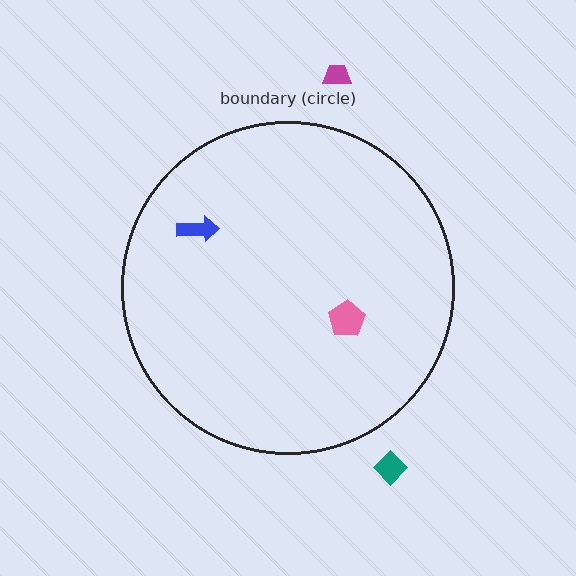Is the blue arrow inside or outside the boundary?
Inside.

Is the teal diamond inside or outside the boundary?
Outside.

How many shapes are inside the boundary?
2 inside, 2 outside.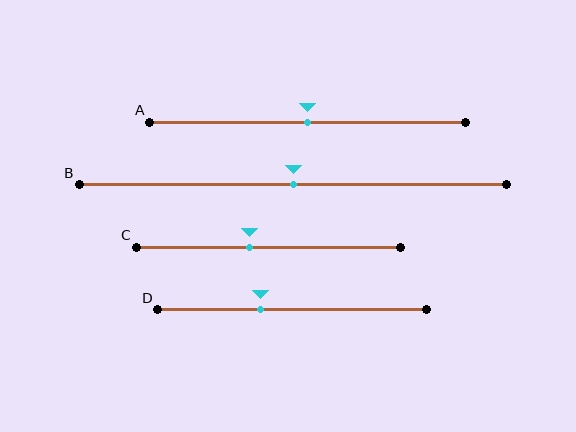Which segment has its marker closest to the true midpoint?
Segment A has its marker closest to the true midpoint.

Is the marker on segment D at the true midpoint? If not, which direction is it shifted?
No, the marker on segment D is shifted to the left by about 12% of the segment length.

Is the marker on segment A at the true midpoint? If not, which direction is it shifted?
Yes, the marker on segment A is at the true midpoint.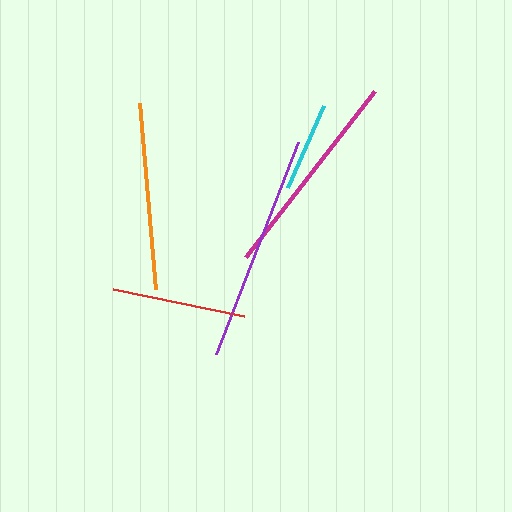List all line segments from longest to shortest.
From longest to shortest: purple, magenta, orange, red, cyan.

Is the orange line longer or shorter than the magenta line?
The magenta line is longer than the orange line.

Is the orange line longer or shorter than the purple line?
The purple line is longer than the orange line.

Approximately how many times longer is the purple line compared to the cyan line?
The purple line is approximately 2.5 times the length of the cyan line.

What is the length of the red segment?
The red segment is approximately 133 pixels long.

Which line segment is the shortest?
The cyan line is the shortest at approximately 90 pixels.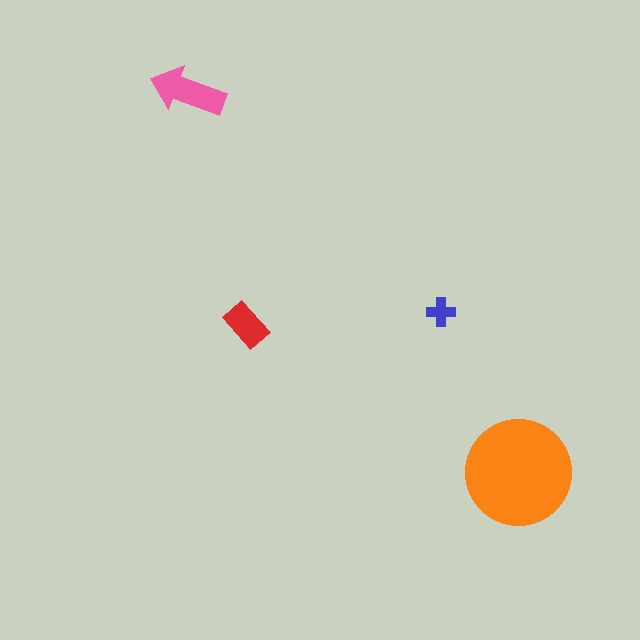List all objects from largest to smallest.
The orange circle, the pink arrow, the red rectangle, the blue cross.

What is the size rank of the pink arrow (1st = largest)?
2nd.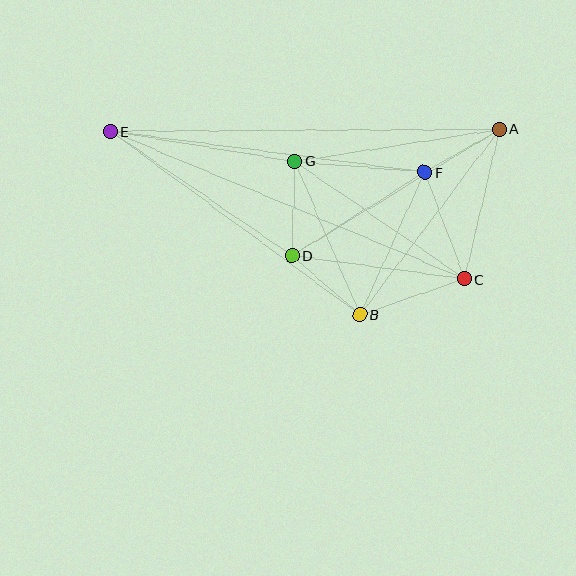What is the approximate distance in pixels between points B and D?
The distance between B and D is approximately 90 pixels.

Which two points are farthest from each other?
Points A and E are farthest from each other.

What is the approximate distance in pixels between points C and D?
The distance between C and D is approximately 174 pixels.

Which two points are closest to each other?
Points A and F are closest to each other.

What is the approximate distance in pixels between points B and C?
The distance between B and C is approximately 110 pixels.